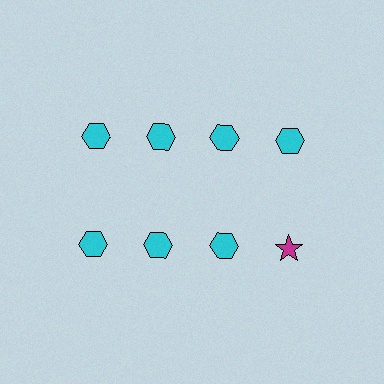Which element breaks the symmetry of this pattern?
The magenta star in the second row, second from right column breaks the symmetry. All other shapes are cyan hexagons.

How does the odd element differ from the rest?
It differs in both color (magenta instead of cyan) and shape (star instead of hexagon).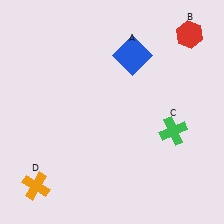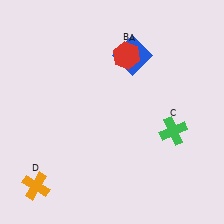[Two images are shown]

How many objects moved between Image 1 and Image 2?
1 object moved between the two images.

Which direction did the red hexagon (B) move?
The red hexagon (B) moved left.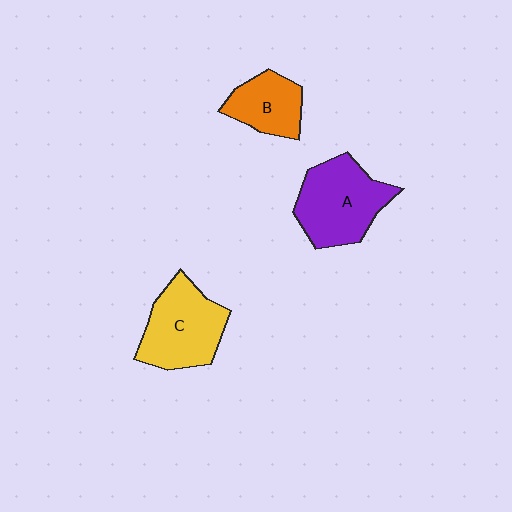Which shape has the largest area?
Shape A (purple).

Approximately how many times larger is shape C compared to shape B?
Approximately 1.6 times.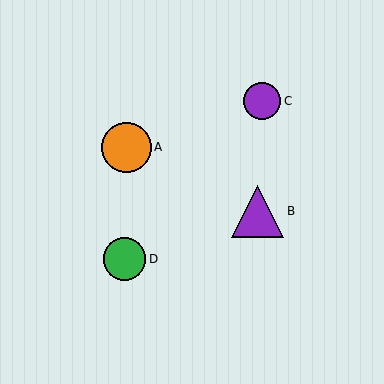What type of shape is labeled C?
Shape C is a purple circle.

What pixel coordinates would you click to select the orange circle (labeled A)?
Click at (127, 147) to select the orange circle A.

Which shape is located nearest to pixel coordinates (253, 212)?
The purple triangle (labeled B) at (258, 211) is nearest to that location.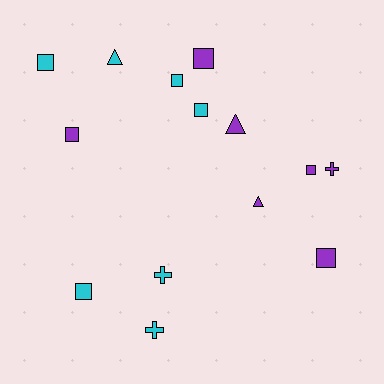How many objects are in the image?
There are 14 objects.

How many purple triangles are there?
There are 2 purple triangles.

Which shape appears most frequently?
Square, with 8 objects.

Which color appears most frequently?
Purple, with 7 objects.